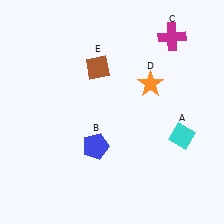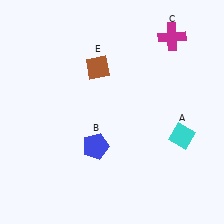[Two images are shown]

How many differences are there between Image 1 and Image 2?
There is 1 difference between the two images.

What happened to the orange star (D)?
The orange star (D) was removed in Image 2. It was in the top-right area of Image 1.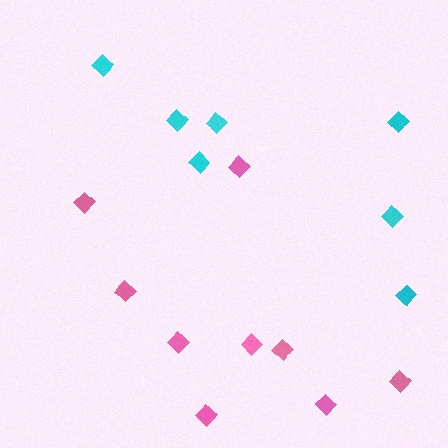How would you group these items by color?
There are 2 groups: one group of cyan diamonds (7) and one group of pink diamonds (9).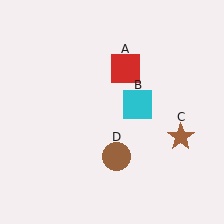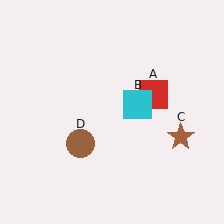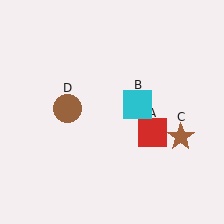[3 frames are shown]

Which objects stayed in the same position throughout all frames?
Cyan square (object B) and brown star (object C) remained stationary.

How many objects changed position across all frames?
2 objects changed position: red square (object A), brown circle (object D).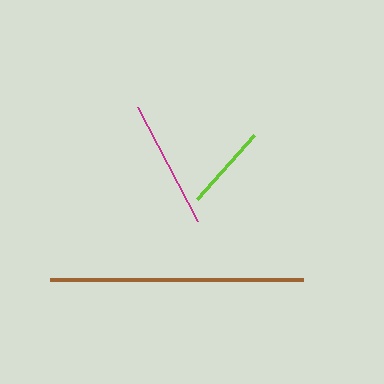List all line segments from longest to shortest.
From longest to shortest: brown, magenta, lime.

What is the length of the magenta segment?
The magenta segment is approximately 129 pixels long.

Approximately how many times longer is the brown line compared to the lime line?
The brown line is approximately 3.0 times the length of the lime line.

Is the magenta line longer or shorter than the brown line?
The brown line is longer than the magenta line.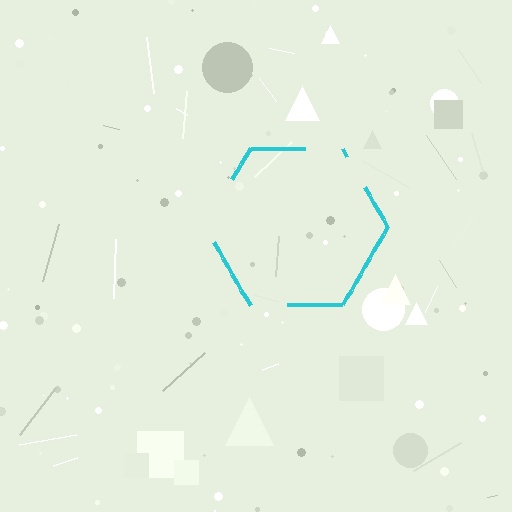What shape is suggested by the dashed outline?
The dashed outline suggests a hexagon.